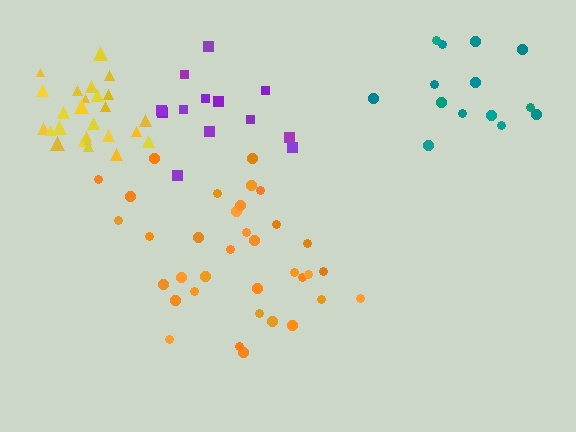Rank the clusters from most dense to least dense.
yellow, orange, teal, purple.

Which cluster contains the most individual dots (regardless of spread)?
Orange (35).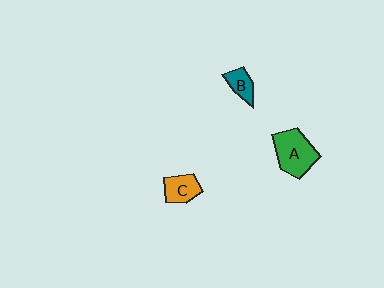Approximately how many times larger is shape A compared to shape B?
Approximately 2.2 times.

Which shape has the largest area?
Shape A (green).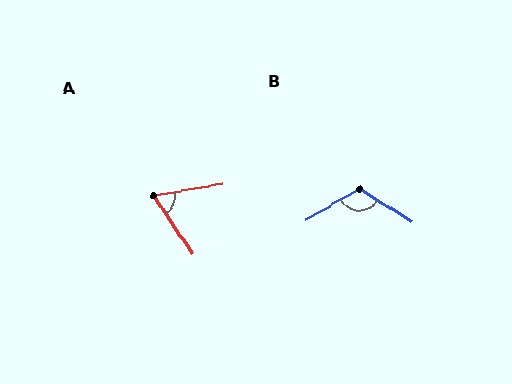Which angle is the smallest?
A, at approximately 66 degrees.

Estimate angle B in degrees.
Approximately 118 degrees.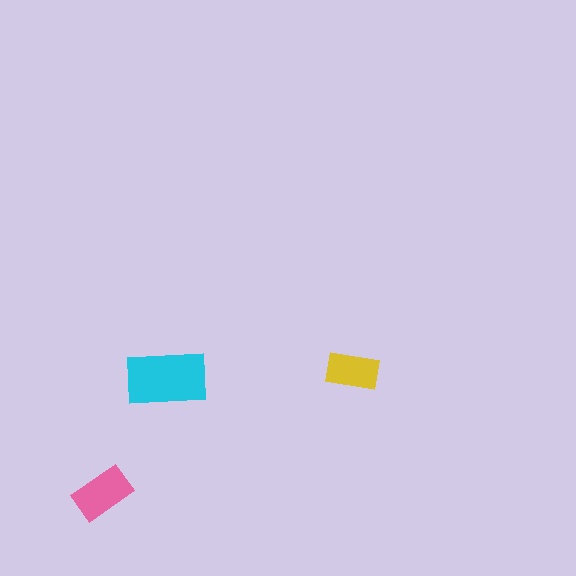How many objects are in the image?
There are 3 objects in the image.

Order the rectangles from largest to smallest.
the cyan one, the pink one, the yellow one.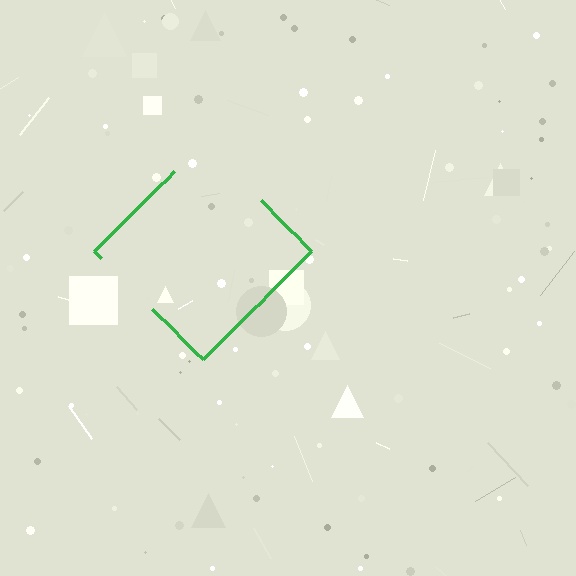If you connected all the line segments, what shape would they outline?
They would outline a diamond.